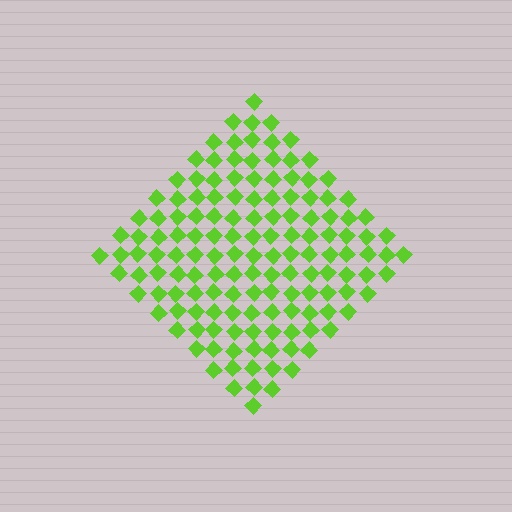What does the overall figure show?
The overall figure shows a diamond.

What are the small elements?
The small elements are diamonds.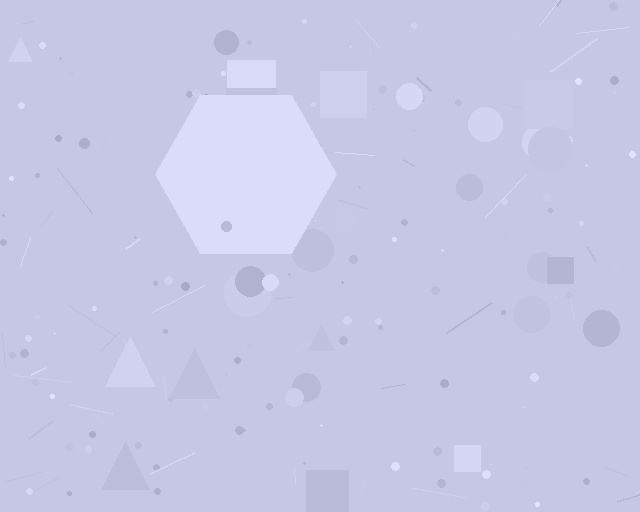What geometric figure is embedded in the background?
A hexagon is embedded in the background.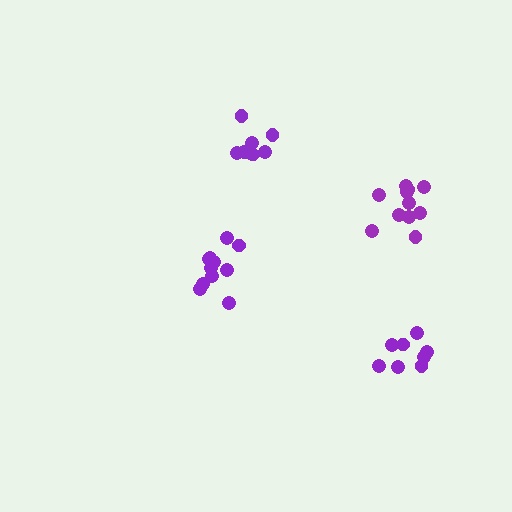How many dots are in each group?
Group 1: 11 dots, Group 2: 8 dots, Group 3: 11 dots, Group 4: 8 dots (38 total).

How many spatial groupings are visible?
There are 4 spatial groupings.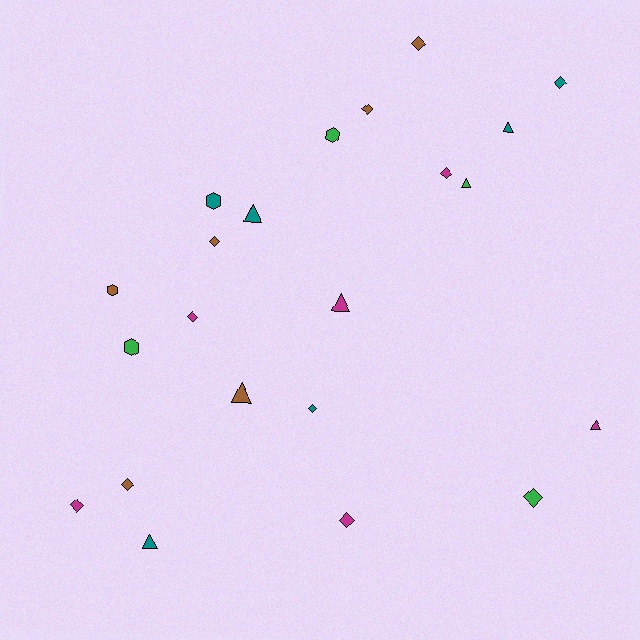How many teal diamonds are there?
There are 2 teal diamonds.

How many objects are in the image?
There are 22 objects.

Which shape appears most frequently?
Diamond, with 11 objects.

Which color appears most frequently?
Teal, with 6 objects.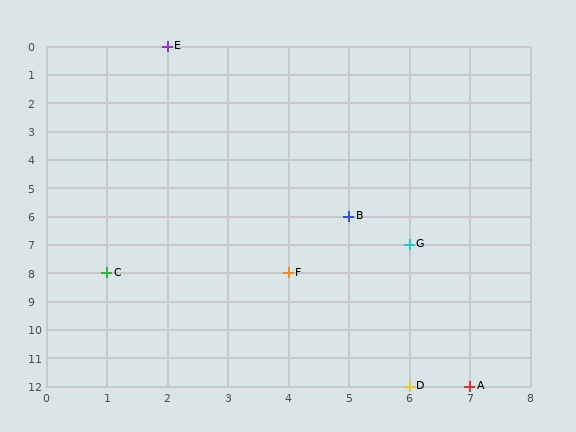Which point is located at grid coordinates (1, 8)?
Point C is at (1, 8).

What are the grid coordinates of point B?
Point B is at grid coordinates (5, 6).